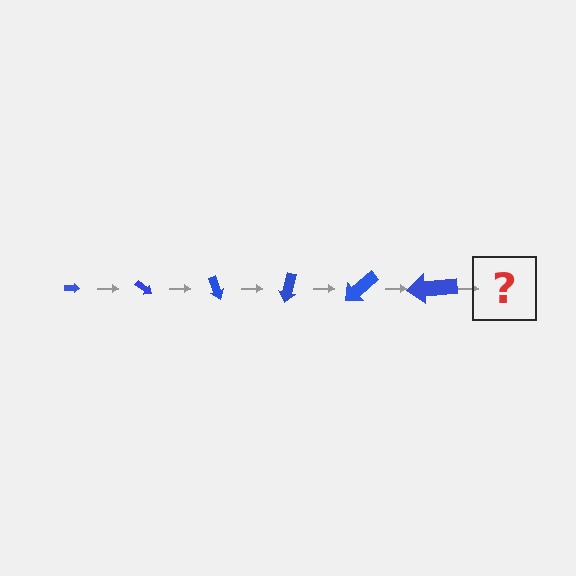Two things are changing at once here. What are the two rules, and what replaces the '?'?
The two rules are that the arrow grows larger each step and it rotates 35 degrees each step. The '?' should be an arrow, larger than the previous one and rotated 210 degrees from the start.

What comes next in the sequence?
The next element should be an arrow, larger than the previous one and rotated 210 degrees from the start.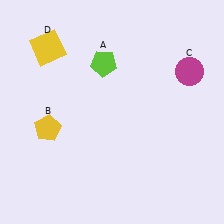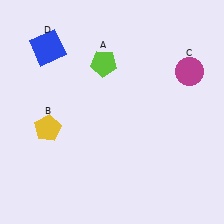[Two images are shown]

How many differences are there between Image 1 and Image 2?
There is 1 difference between the two images.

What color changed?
The square (D) changed from yellow in Image 1 to blue in Image 2.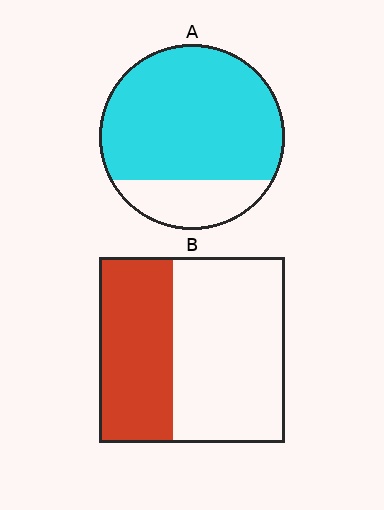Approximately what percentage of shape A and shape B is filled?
A is approximately 80% and B is approximately 40%.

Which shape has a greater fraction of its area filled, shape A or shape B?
Shape A.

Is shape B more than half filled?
No.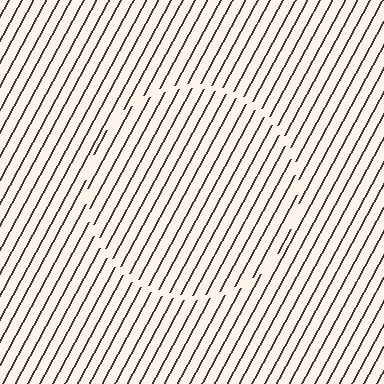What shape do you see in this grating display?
An illusory circle. The interior of the shape contains the same grating, shifted by half a period — the contour is defined by the phase discontinuity where line-ends from the inner and outer gratings abut.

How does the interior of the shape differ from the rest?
The interior of the shape contains the same grating, shifted by half a period — the contour is defined by the phase discontinuity where line-ends from the inner and outer gratings abut.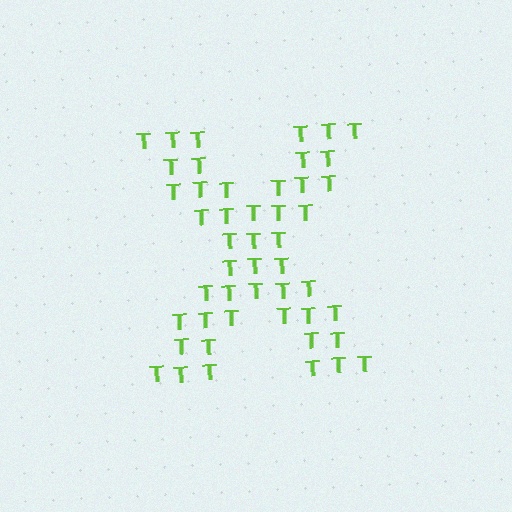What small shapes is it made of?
It is made of small letter T's.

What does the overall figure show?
The overall figure shows the letter X.